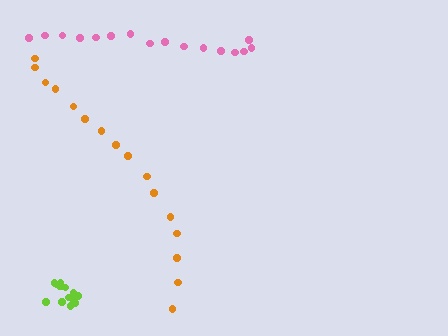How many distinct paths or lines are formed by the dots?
There are 3 distinct paths.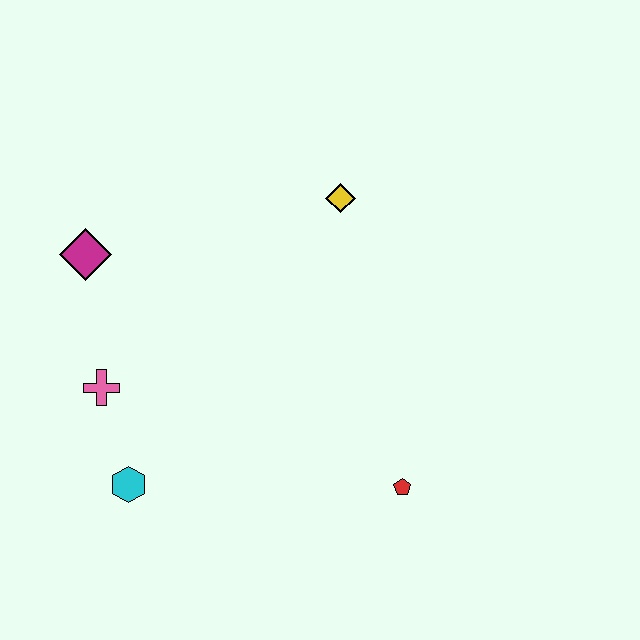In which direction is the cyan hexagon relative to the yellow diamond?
The cyan hexagon is below the yellow diamond.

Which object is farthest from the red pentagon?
The magenta diamond is farthest from the red pentagon.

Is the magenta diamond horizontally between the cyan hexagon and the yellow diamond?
No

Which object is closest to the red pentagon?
The cyan hexagon is closest to the red pentagon.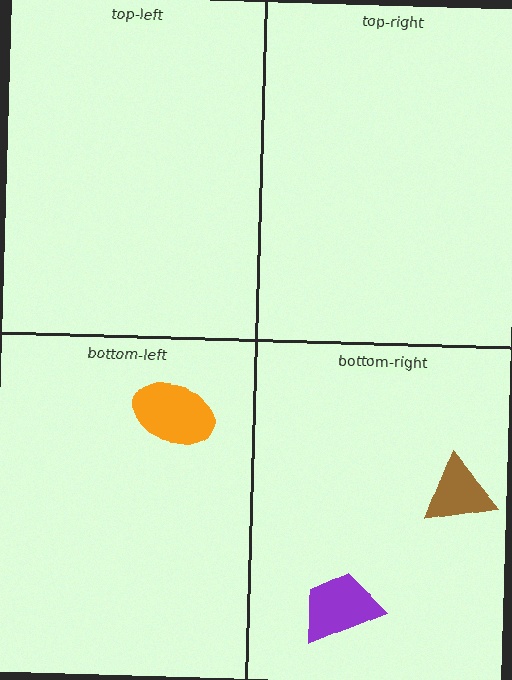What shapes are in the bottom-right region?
The brown triangle, the purple trapezoid.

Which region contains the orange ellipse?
The bottom-left region.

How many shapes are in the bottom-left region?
1.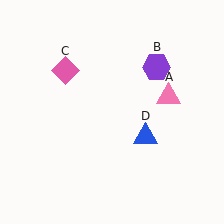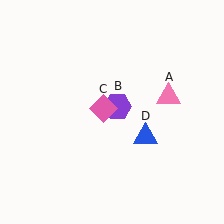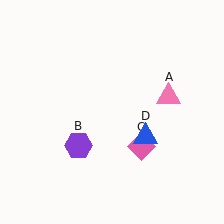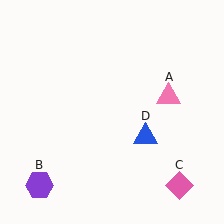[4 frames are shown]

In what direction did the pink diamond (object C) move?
The pink diamond (object C) moved down and to the right.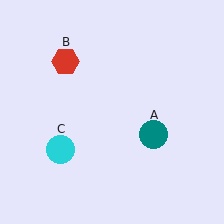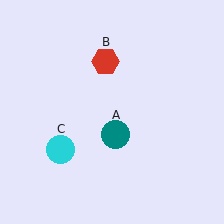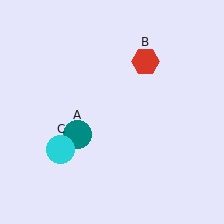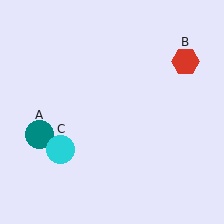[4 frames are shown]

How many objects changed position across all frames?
2 objects changed position: teal circle (object A), red hexagon (object B).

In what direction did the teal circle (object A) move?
The teal circle (object A) moved left.